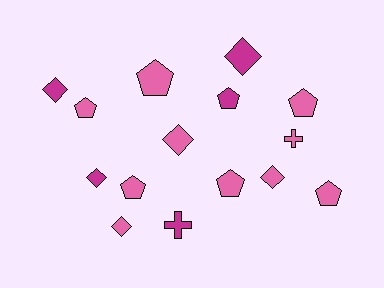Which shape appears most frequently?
Pentagon, with 7 objects.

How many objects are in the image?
There are 15 objects.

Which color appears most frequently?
Pink, with 10 objects.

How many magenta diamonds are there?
There are 3 magenta diamonds.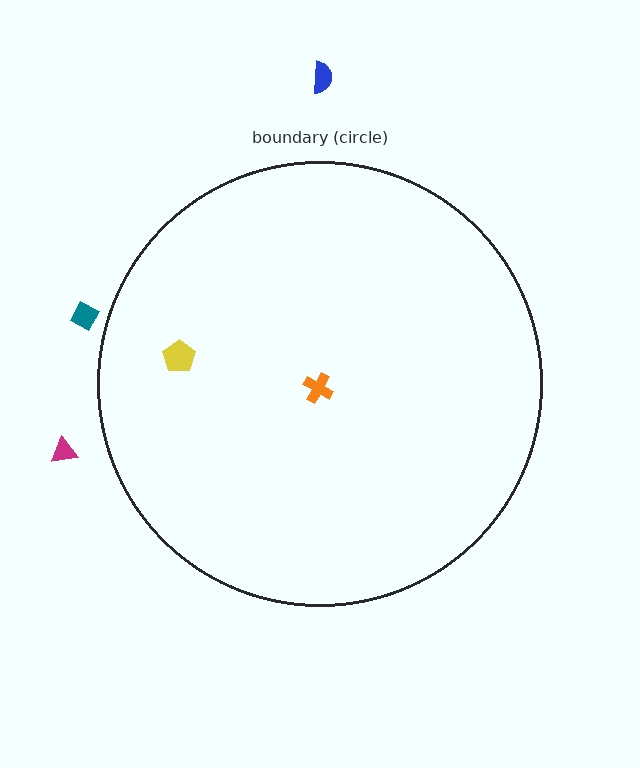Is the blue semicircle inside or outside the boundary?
Outside.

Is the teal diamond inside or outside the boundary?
Outside.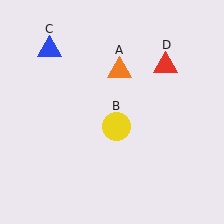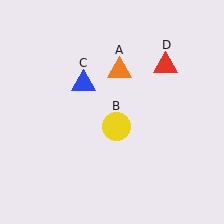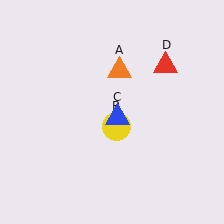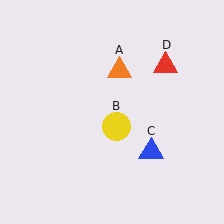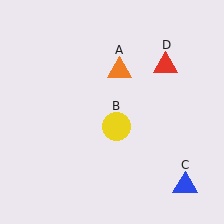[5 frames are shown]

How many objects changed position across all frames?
1 object changed position: blue triangle (object C).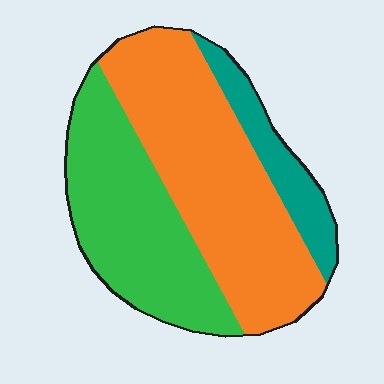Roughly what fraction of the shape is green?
Green covers roughly 35% of the shape.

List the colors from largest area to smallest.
From largest to smallest: orange, green, teal.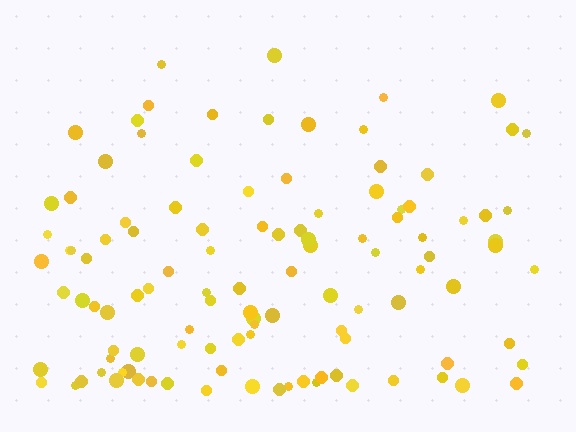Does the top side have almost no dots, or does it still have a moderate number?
Still a moderate number, just noticeably fewer than the bottom.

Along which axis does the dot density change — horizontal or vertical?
Vertical.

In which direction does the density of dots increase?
From top to bottom, with the bottom side densest.